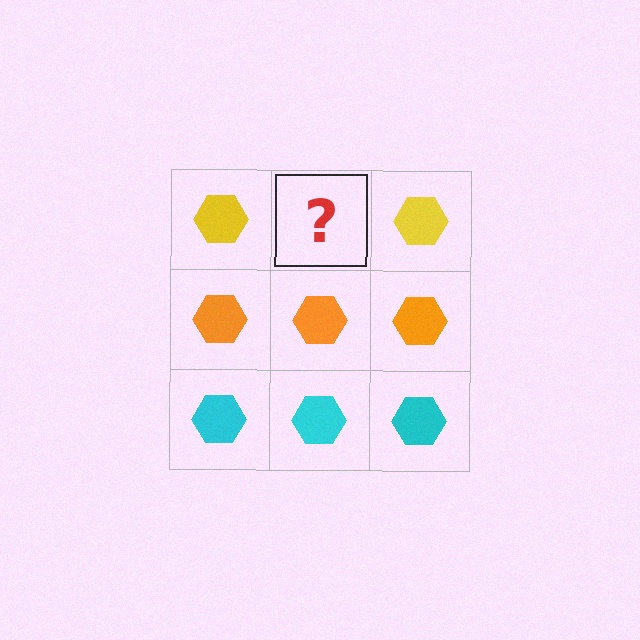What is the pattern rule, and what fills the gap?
The rule is that each row has a consistent color. The gap should be filled with a yellow hexagon.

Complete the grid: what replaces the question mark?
The question mark should be replaced with a yellow hexagon.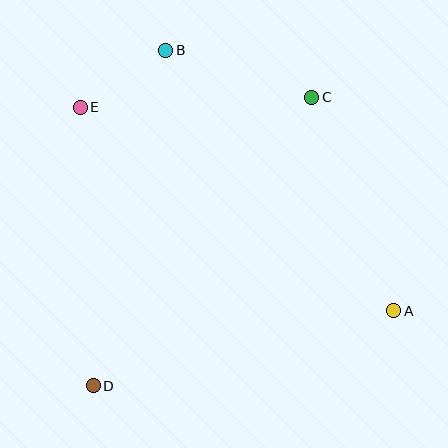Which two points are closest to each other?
Points B and E are closest to each other.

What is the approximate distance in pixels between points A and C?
The distance between A and C is approximately 229 pixels.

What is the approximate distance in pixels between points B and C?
The distance between B and C is approximately 153 pixels.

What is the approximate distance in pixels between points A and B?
The distance between A and B is approximately 346 pixels.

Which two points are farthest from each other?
Points A and E are farthest from each other.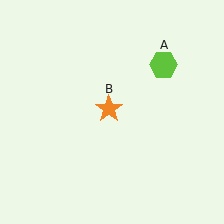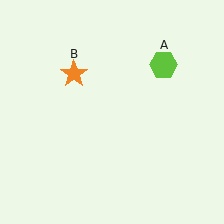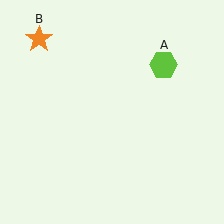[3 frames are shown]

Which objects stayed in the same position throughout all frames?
Lime hexagon (object A) remained stationary.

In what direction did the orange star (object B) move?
The orange star (object B) moved up and to the left.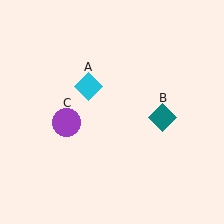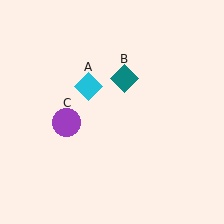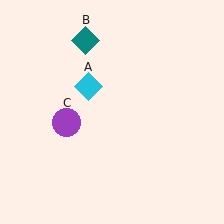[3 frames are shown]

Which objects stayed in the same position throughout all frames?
Cyan diamond (object A) and purple circle (object C) remained stationary.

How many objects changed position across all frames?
1 object changed position: teal diamond (object B).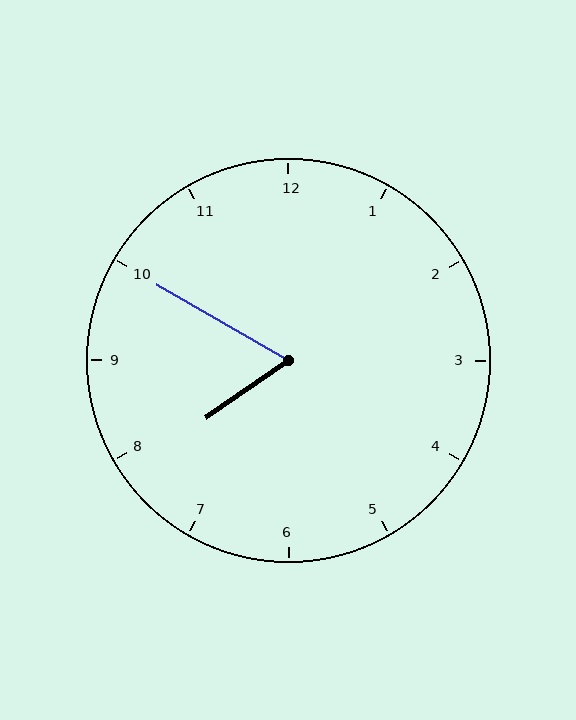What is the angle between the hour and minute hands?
Approximately 65 degrees.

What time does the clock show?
7:50.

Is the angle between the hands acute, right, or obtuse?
It is acute.